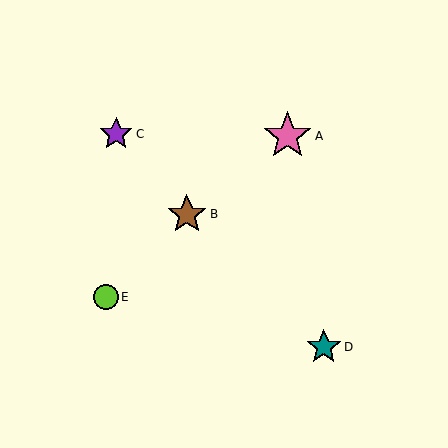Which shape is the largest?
The pink star (labeled A) is the largest.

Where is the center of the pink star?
The center of the pink star is at (288, 136).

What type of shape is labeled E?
Shape E is a lime circle.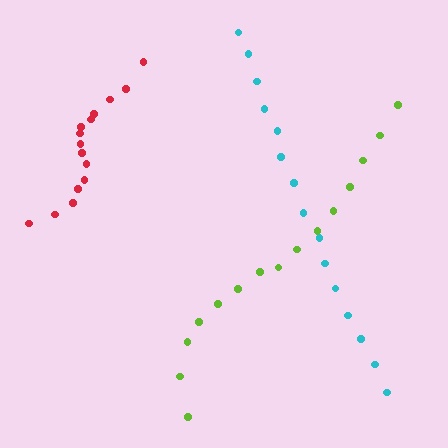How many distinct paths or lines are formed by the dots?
There are 3 distinct paths.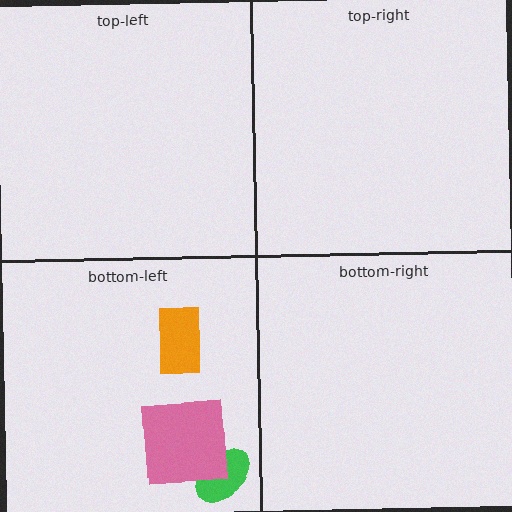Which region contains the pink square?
The bottom-left region.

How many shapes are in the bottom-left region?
3.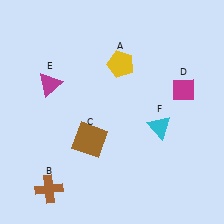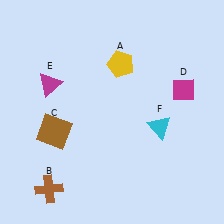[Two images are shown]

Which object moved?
The brown square (C) moved left.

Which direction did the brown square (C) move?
The brown square (C) moved left.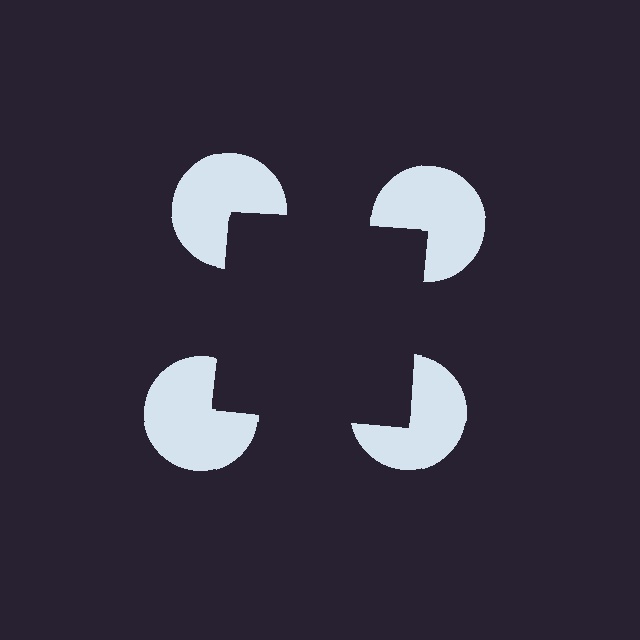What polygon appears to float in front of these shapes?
An illusory square — its edges are inferred from the aligned wedge cuts in the pac-man discs, not physically drawn.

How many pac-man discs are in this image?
There are 4 — one at each vertex of the illusory square.